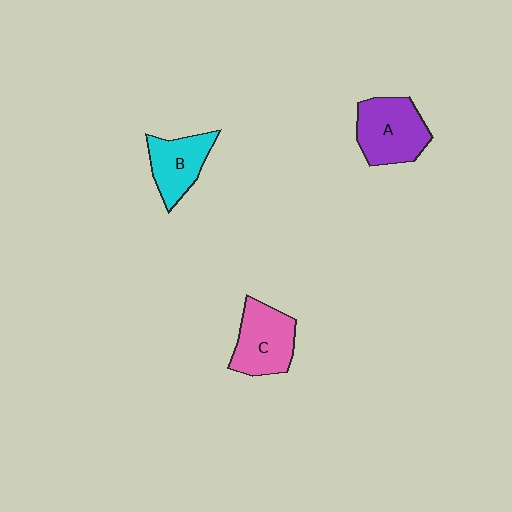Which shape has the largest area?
Shape A (purple).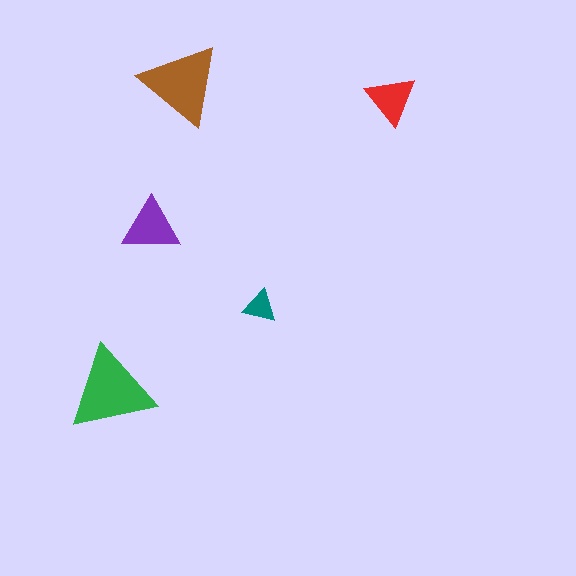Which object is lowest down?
The green triangle is bottommost.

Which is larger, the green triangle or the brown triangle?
The green one.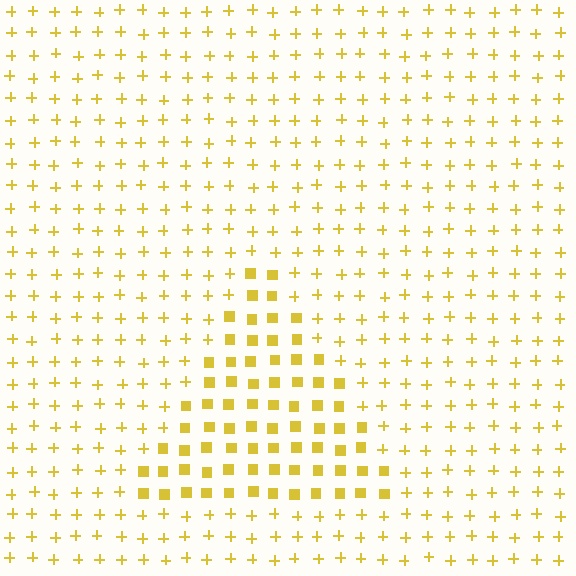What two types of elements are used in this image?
The image uses squares inside the triangle region and plus signs outside it.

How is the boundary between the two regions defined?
The boundary is defined by a change in element shape: squares inside vs. plus signs outside. All elements share the same color and spacing.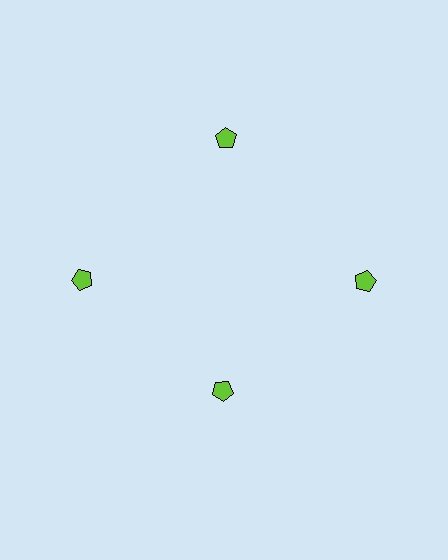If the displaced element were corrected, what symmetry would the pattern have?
It would have 4-fold rotational symmetry — the pattern would map onto itself every 90 degrees.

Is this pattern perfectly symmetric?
No. The 4 lime pentagons are arranged in a ring, but one element near the 6 o'clock position is pulled inward toward the center, breaking the 4-fold rotational symmetry.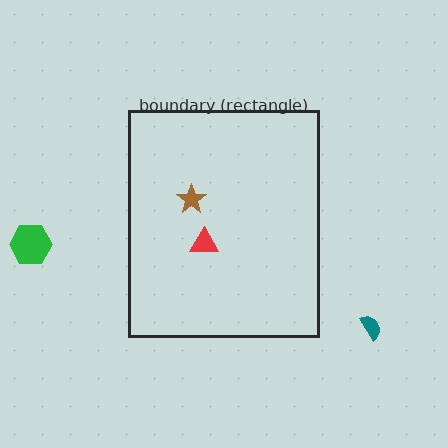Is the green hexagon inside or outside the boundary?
Outside.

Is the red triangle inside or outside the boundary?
Inside.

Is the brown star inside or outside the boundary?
Inside.